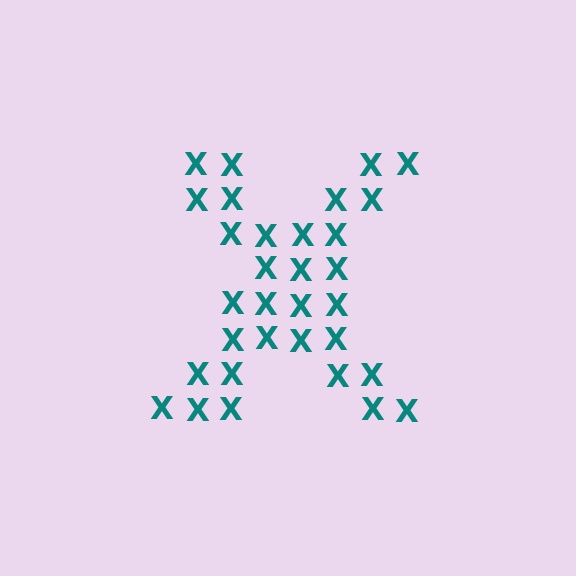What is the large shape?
The large shape is the letter X.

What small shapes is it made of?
It is made of small letter X's.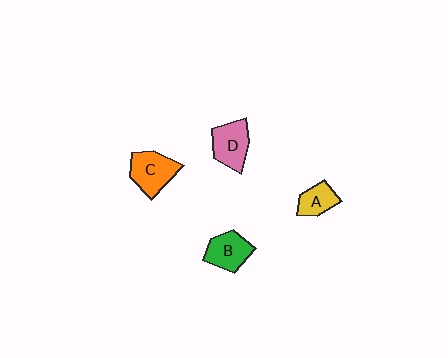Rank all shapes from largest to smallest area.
From largest to smallest: C (orange), D (pink), B (green), A (yellow).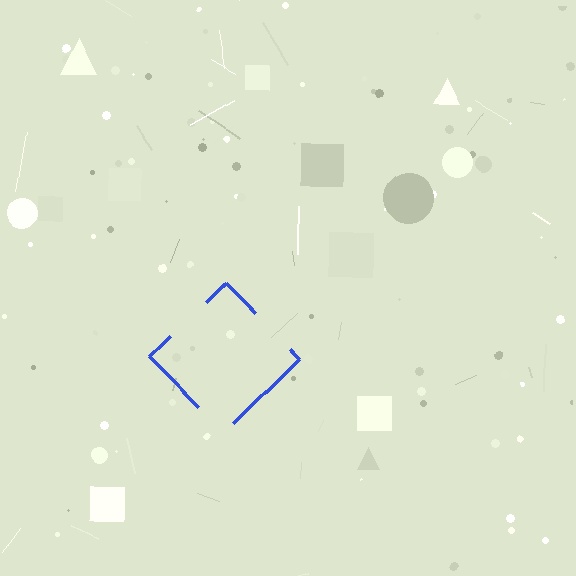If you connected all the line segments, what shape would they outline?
They would outline a diamond.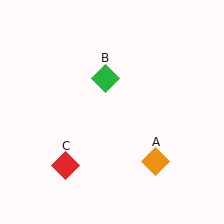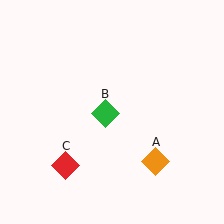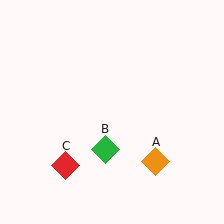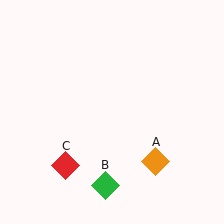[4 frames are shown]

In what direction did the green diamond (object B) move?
The green diamond (object B) moved down.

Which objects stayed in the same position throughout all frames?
Orange diamond (object A) and red diamond (object C) remained stationary.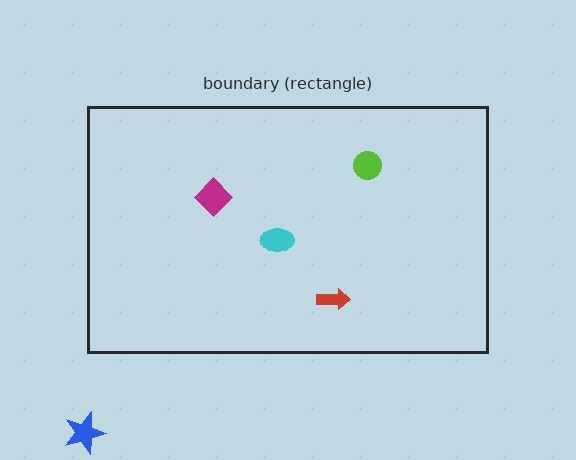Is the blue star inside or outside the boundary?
Outside.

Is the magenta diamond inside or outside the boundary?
Inside.